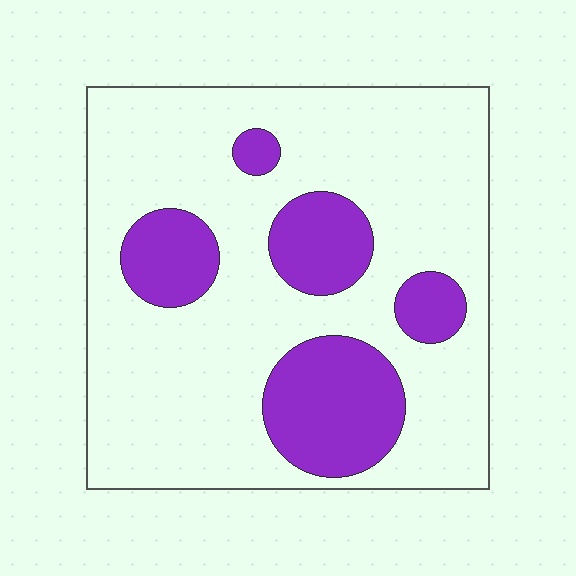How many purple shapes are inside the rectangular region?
5.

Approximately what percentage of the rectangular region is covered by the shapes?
Approximately 25%.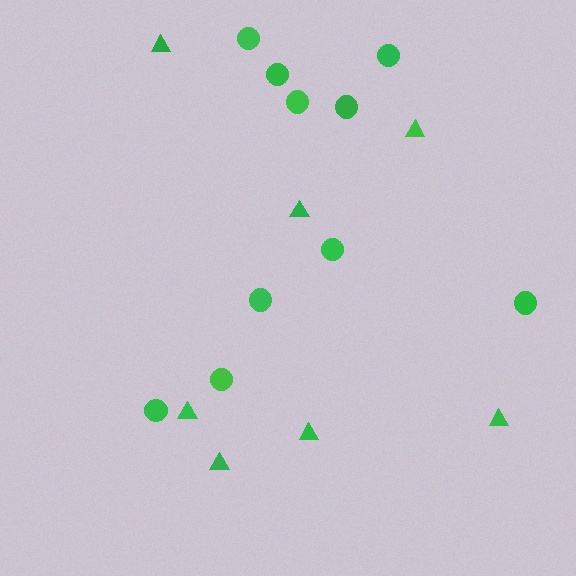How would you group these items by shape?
There are 2 groups: one group of circles (10) and one group of triangles (7).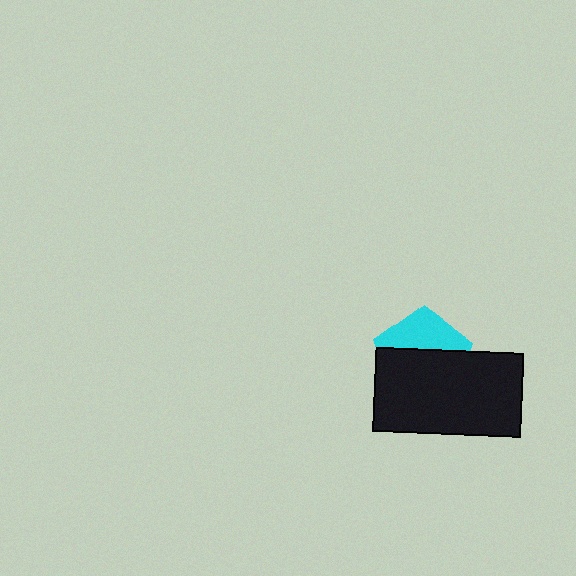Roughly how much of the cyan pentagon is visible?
A small part of it is visible (roughly 40%).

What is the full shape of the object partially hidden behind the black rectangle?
The partially hidden object is a cyan pentagon.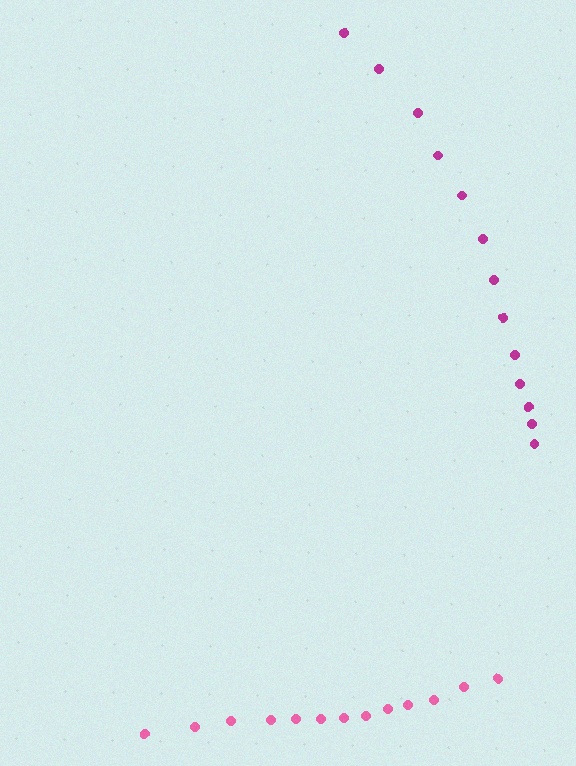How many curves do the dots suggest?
There are 2 distinct paths.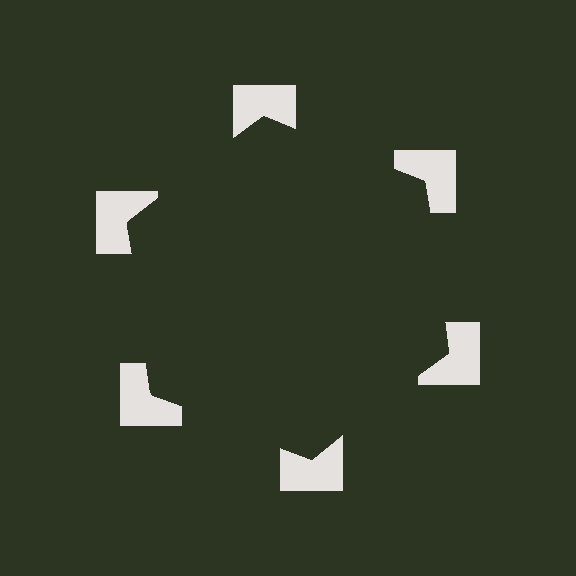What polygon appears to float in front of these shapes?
An illusory hexagon — its edges are inferred from the aligned wedge cuts in the notched squares, not physically drawn.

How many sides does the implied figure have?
6 sides.